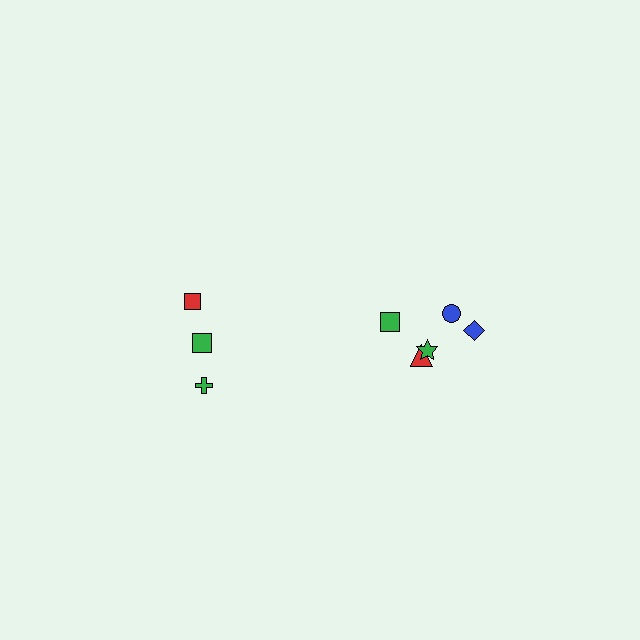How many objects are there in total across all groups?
There are 8 objects.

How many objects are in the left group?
There are 3 objects.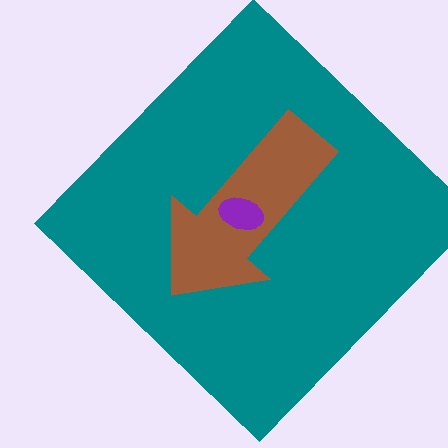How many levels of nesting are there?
3.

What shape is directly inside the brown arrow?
The purple ellipse.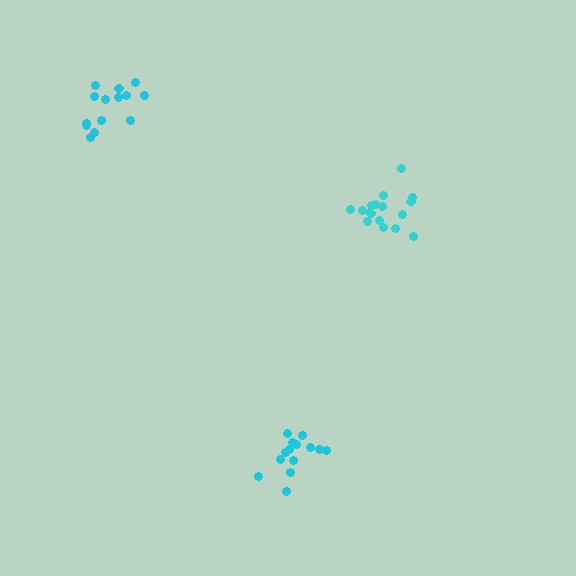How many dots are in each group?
Group 1: 17 dots, Group 2: 14 dots, Group 3: 14 dots (45 total).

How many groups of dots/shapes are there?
There are 3 groups.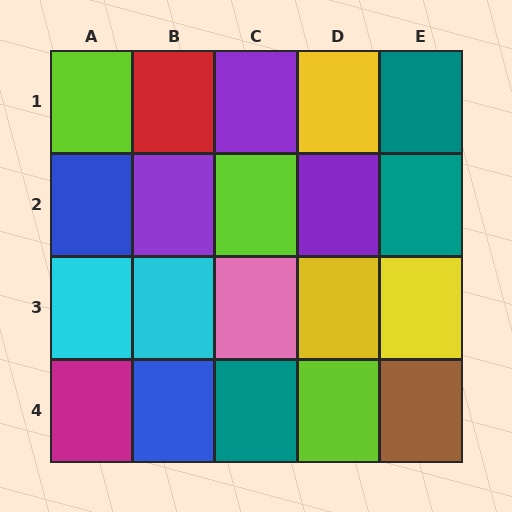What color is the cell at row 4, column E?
Brown.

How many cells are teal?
3 cells are teal.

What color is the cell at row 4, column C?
Teal.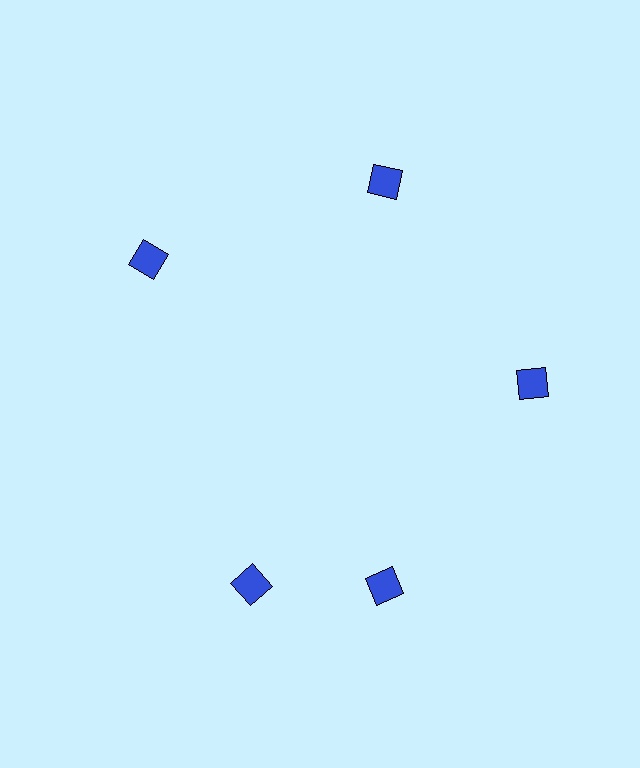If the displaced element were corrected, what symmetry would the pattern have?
It would have 5-fold rotational symmetry — the pattern would map onto itself every 72 degrees.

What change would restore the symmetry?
The symmetry would be restored by rotating it back into even spacing with its neighbors so that all 5 diamonds sit at equal angles and equal distance from the center.